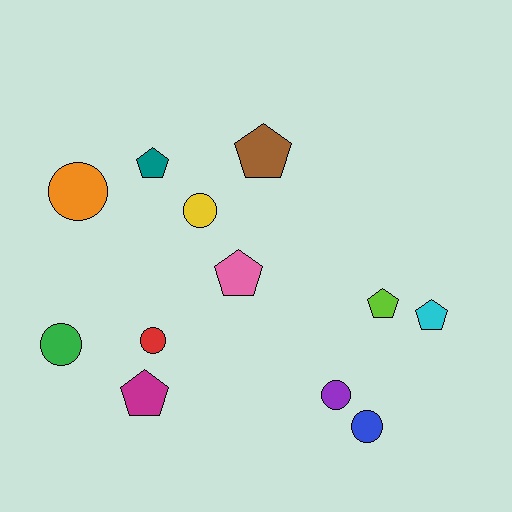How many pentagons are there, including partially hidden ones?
There are 6 pentagons.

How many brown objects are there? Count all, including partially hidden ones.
There is 1 brown object.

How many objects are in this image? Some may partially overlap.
There are 12 objects.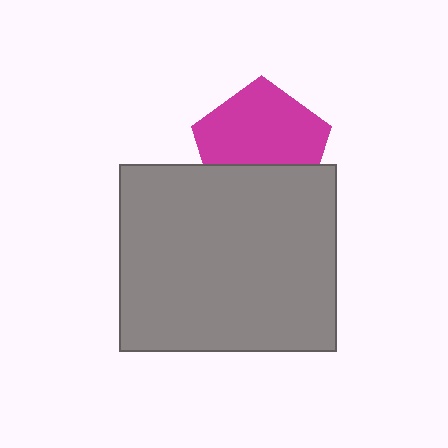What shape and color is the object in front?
The object in front is a gray rectangle.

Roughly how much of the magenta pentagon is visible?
About half of it is visible (roughly 64%).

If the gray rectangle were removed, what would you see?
You would see the complete magenta pentagon.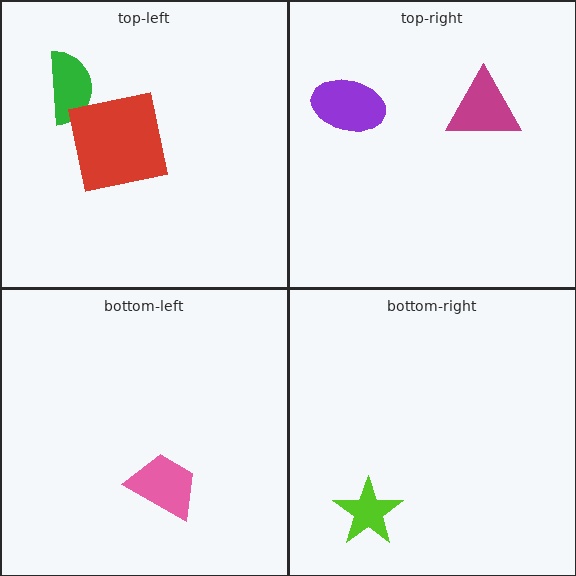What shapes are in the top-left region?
The green semicircle, the red square.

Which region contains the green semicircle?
The top-left region.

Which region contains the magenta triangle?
The top-right region.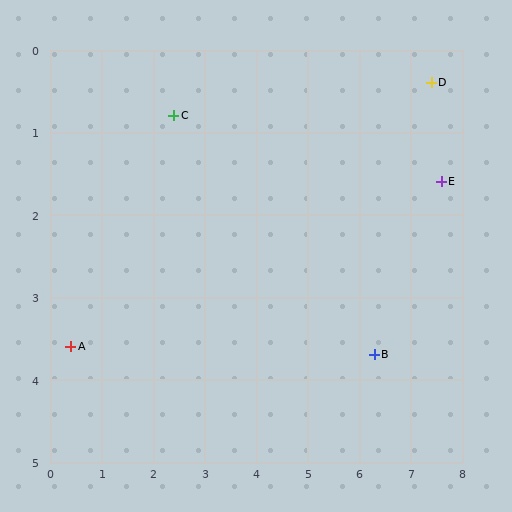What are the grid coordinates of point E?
Point E is at approximately (7.6, 1.6).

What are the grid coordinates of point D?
Point D is at approximately (7.4, 0.4).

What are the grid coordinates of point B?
Point B is at approximately (6.3, 3.7).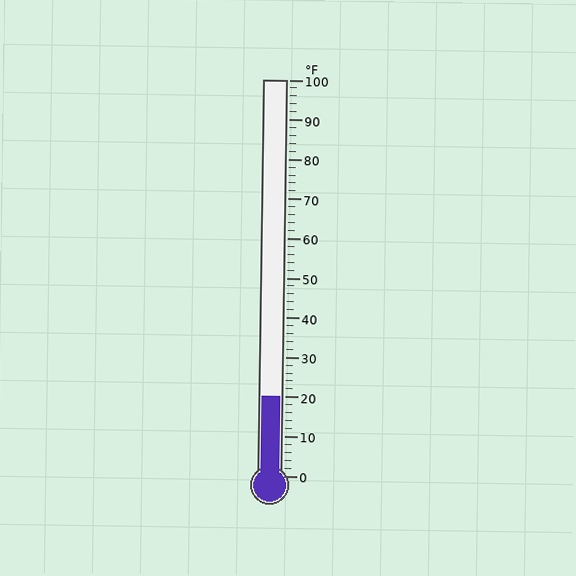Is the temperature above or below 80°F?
The temperature is below 80°F.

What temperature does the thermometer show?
The thermometer shows approximately 20°F.